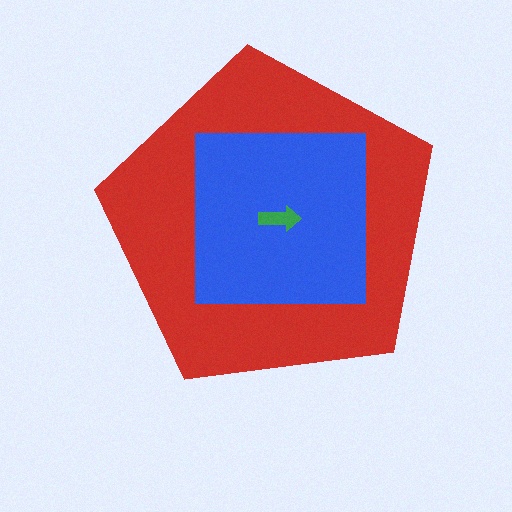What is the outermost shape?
The red pentagon.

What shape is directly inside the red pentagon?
The blue square.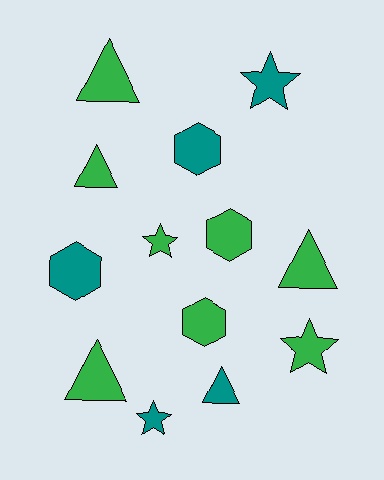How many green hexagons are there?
There are 2 green hexagons.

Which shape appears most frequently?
Triangle, with 5 objects.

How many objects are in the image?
There are 13 objects.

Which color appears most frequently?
Green, with 8 objects.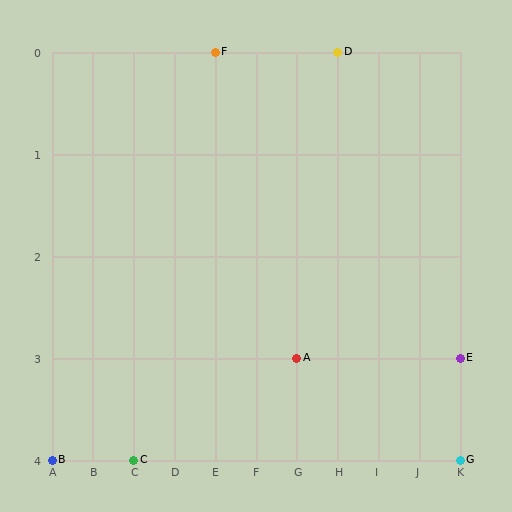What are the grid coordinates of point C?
Point C is at grid coordinates (C, 4).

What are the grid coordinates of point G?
Point G is at grid coordinates (K, 4).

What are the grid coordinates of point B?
Point B is at grid coordinates (A, 4).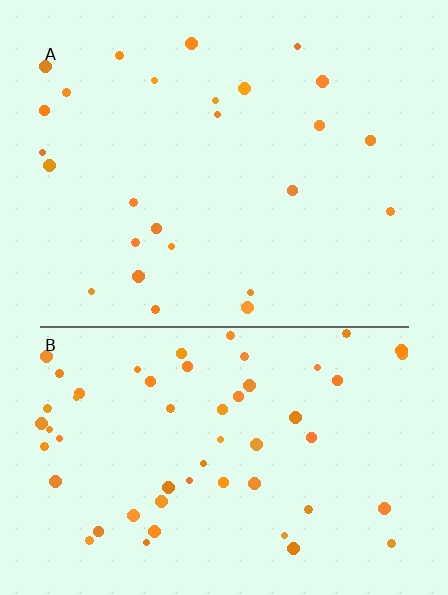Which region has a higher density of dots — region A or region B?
B (the bottom).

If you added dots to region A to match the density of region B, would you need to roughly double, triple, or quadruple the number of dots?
Approximately double.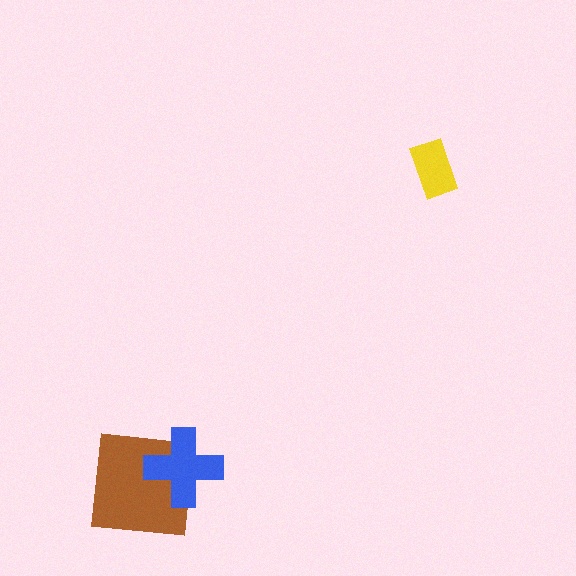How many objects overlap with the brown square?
1 object overlaps with the brown square.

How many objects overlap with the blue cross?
1 object overlaps with the blue cross.